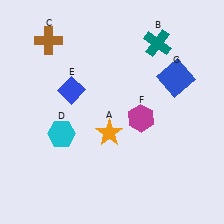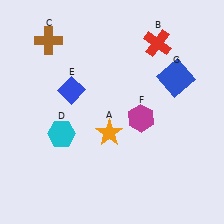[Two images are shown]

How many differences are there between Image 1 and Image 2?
There is 1 difference between the two images.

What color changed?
The cross (B) changed from teal in Image 1 to red in Image 2.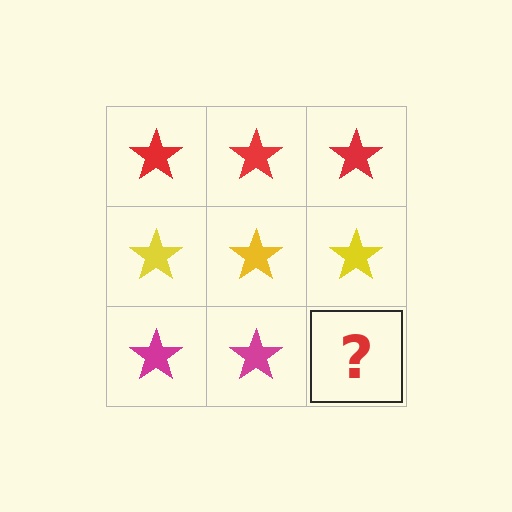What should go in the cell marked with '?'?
The missing cell should contain a magenta star.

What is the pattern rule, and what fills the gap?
The rule is that each row has a consistent color. The gap should be filled with a magenta star.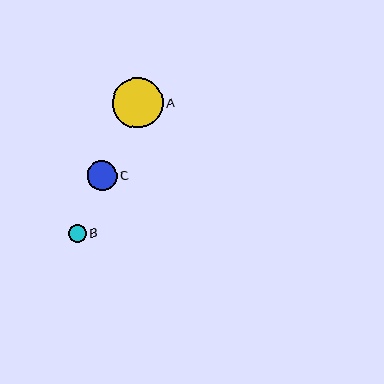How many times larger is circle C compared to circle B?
Circle C is approximately 1.7 times the size of circle B.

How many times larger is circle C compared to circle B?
Circle C is approximately 1.7 times the size of circle B.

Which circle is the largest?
Circle A is the largest with a size of approximately 50 pixels.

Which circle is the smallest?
Circle B is the smallest with a size of approximately 18 pixels.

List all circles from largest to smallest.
From largest to smallest: A, C, B.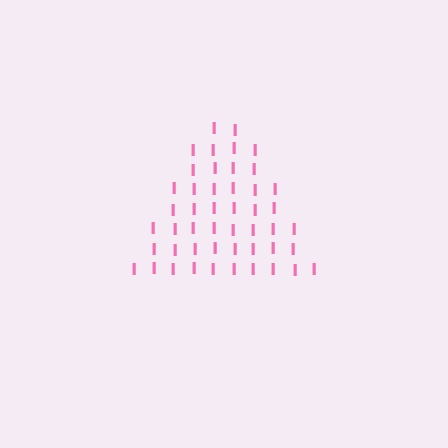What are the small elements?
The small elements are letter I's.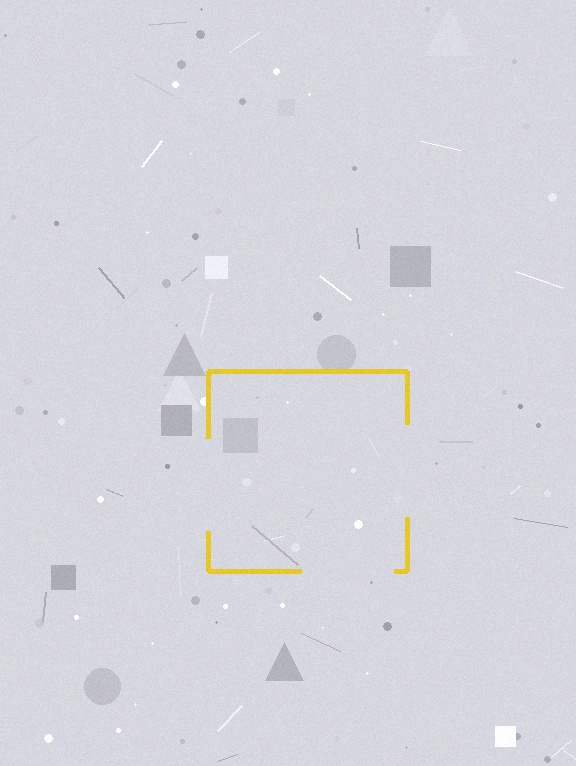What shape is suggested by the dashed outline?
The dashed outline suggests a square.